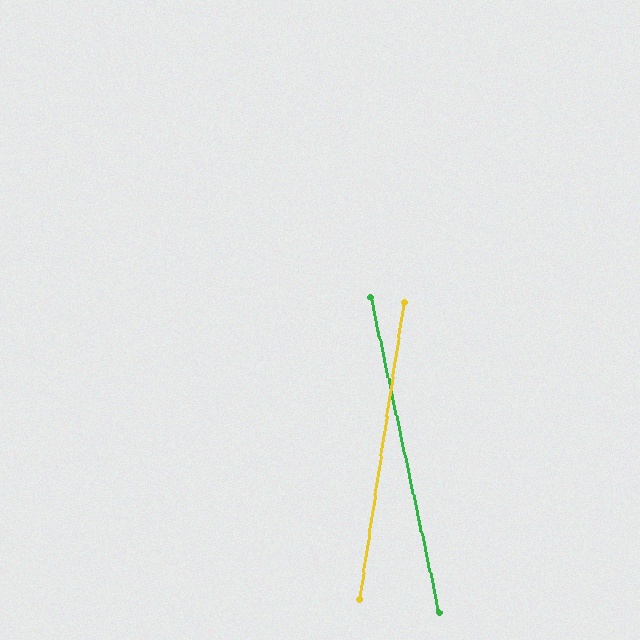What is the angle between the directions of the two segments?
Approximately 21 degrees.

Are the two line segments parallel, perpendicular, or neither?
Neither parallel nor perpendicular — they differ by about 21°.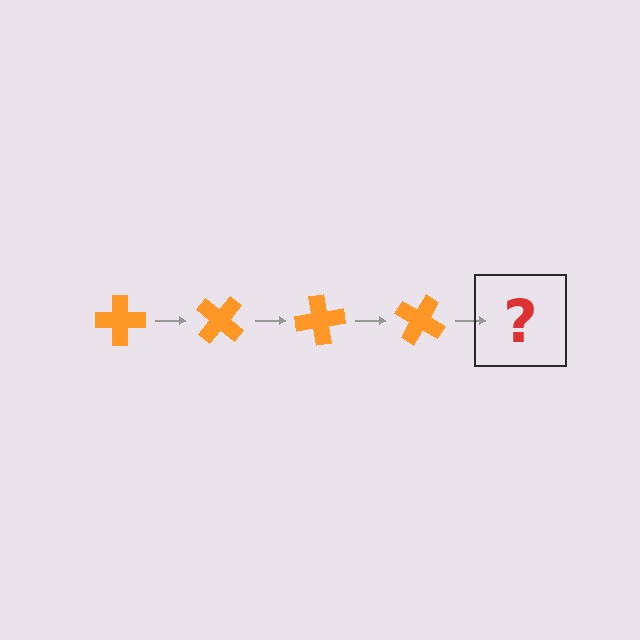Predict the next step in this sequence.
The next step is an orange cross rotated 160 degrees.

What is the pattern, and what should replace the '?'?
The pattern is that the cross rotates 40 degrees each step. The '?' should be an orange cross rotated 160 degrees.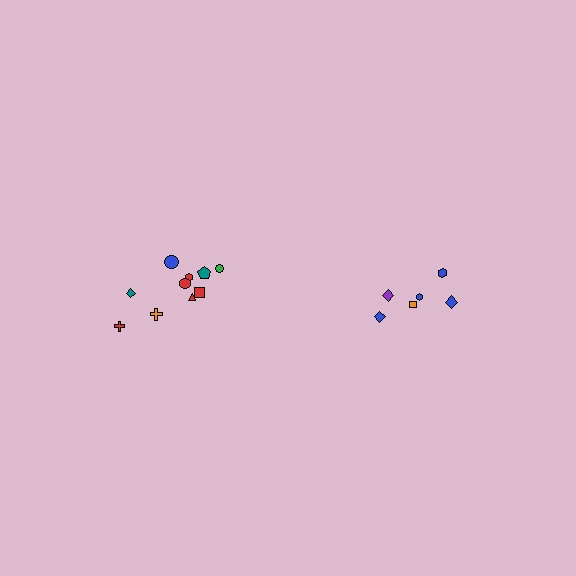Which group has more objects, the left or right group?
The left group.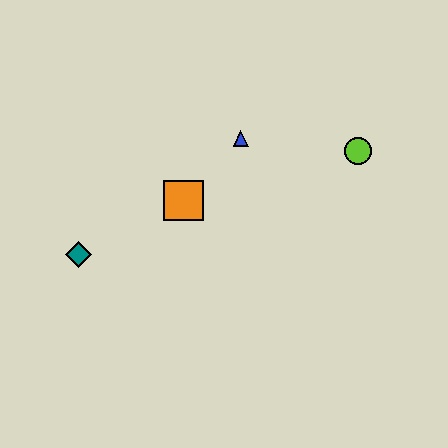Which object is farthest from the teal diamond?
The lime circle is farthest from the teal diamond.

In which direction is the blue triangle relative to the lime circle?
The blue triangle is to the left of the lime circle.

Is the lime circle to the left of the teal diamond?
No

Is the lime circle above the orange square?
Yes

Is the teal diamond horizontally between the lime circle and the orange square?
No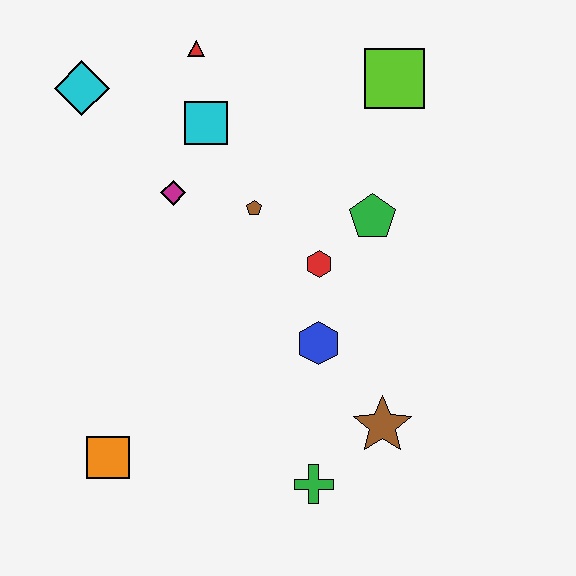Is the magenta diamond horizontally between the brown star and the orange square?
Yes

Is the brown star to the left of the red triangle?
No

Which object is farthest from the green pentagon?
The orange square is farthest from the green pentagon.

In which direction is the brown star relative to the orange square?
The brown star is to the right of the orange square.